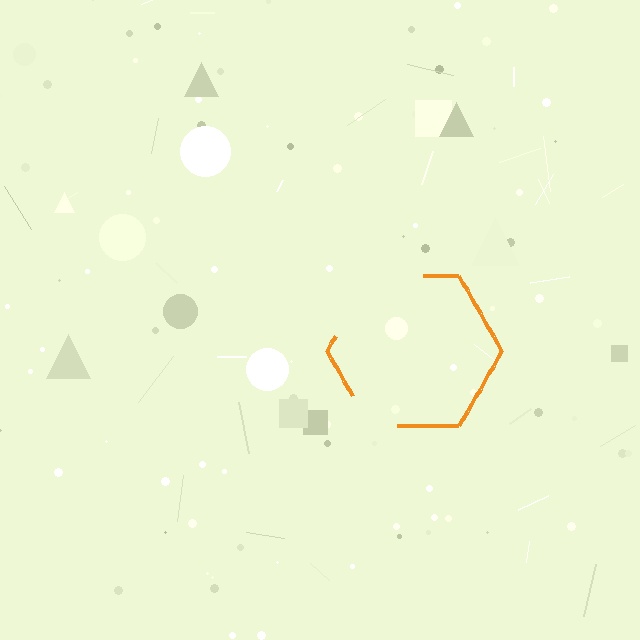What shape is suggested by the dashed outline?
The dashed outline suggests a hexagon.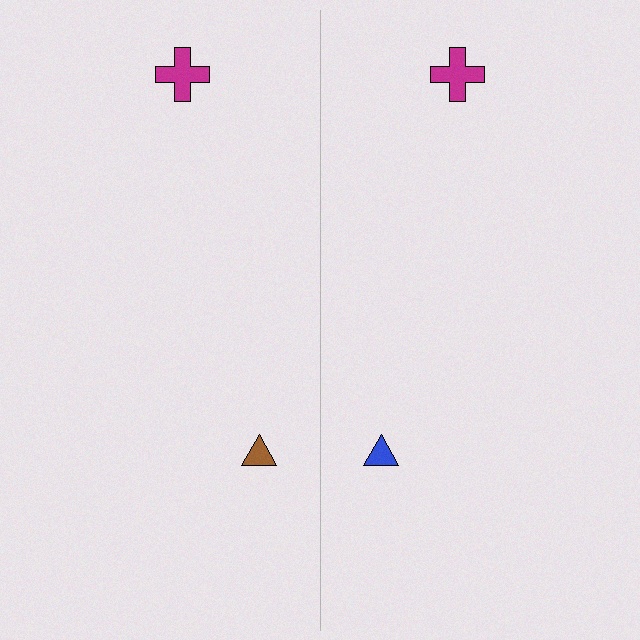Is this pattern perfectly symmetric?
No, the pattern is not perfectly symmetric. The blue triangle on the right side breaks the symmetry — its mirror counterpart is brown.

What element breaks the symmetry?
The blue triangle on the right side breaks the symmetry — its mirror counterpart is brown.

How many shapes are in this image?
There are 4 shapes in this image.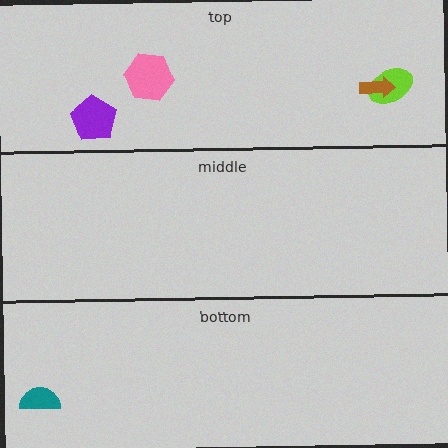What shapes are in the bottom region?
The teal semicircle.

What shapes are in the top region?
The lime ellipse, the pink hexagon, the purple pentagon, the brown arrow.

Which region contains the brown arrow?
The top region.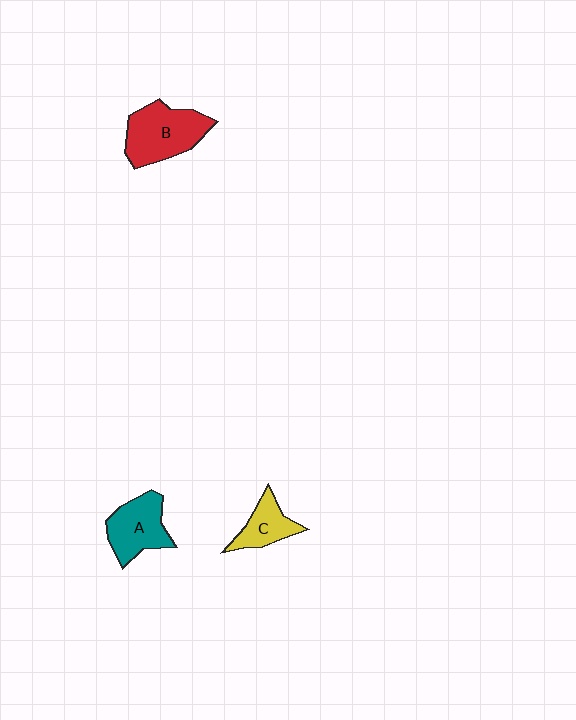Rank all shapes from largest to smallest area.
From largest to smallest: B (red), A (teal), C (yellow).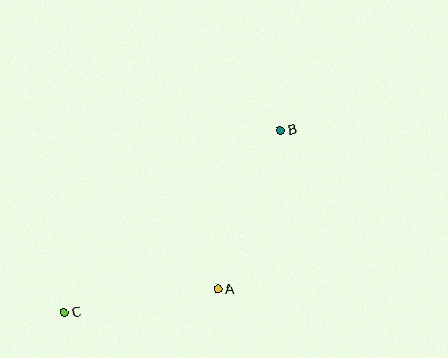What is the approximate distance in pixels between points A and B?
The distance between A and B is approximately 171 pixels.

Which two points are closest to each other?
Points A and C are closest to each other.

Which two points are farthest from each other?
Points B and C are farthest from each other.